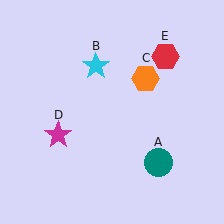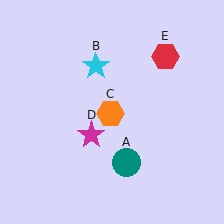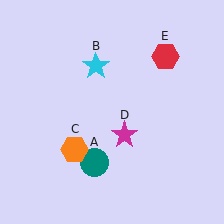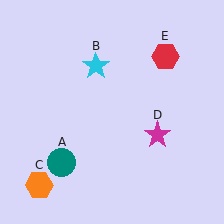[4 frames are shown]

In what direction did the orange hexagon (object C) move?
The orange hexagon (object C) moved down and to the left.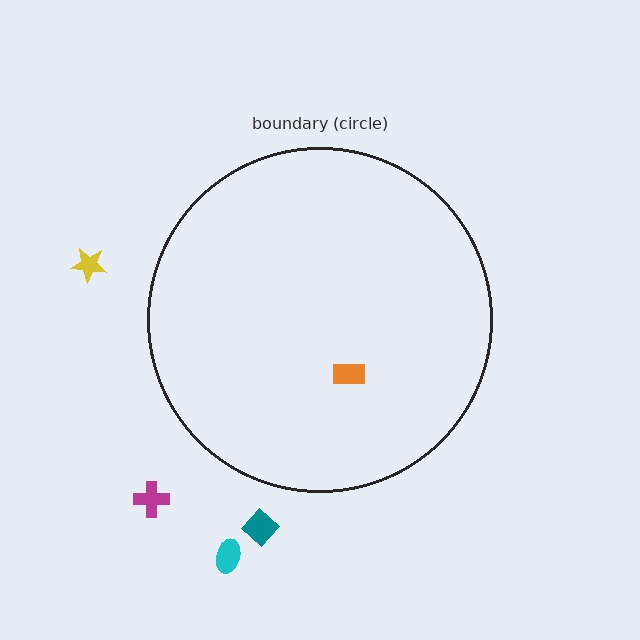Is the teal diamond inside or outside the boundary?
Outside.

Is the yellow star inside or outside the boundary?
Outside.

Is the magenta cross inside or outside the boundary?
Outside.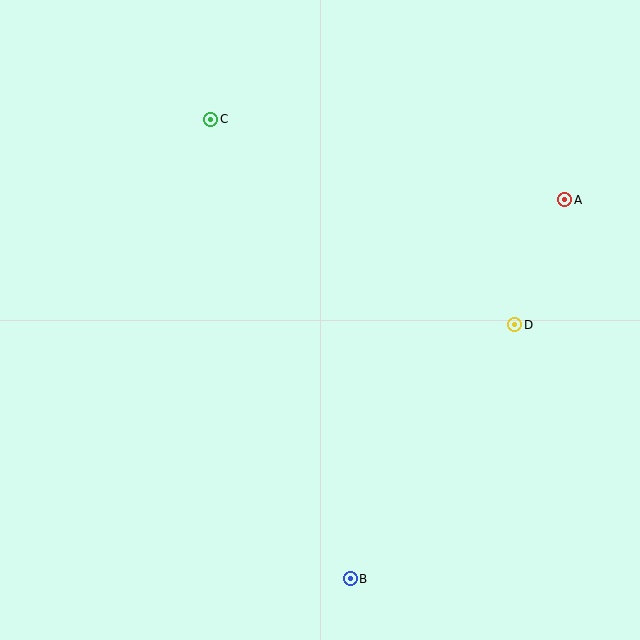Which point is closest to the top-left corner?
Point C is closest to the top-left corner.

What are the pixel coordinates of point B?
Point B is at (350, 579).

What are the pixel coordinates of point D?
Point D is at (515, 325).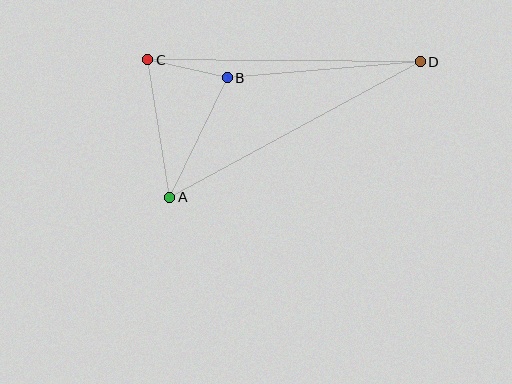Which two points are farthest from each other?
Points A and D are farthest from each other.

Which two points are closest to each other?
Points B and C are closest to each other.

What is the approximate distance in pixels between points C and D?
The distance between C and D is approximately 272 pixels.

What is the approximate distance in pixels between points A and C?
The distance between A and C is approximately 139 pixels.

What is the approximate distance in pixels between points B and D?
The distance between B and D is approximately 194 pixels.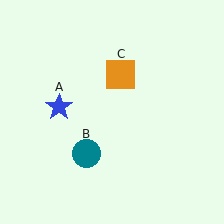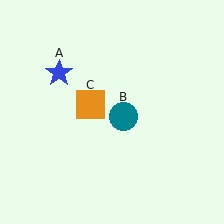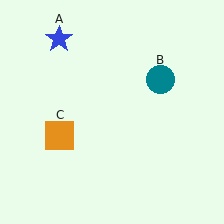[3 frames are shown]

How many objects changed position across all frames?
3 objects changed position: blue star (object A), teal circle (object B), orange square (object C).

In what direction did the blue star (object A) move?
The blue star (object A) moved up.